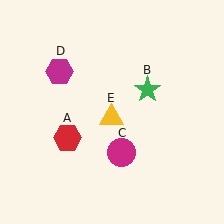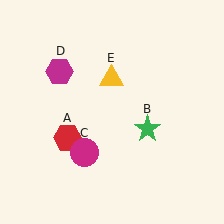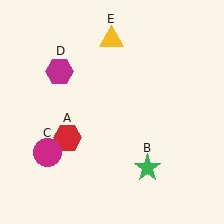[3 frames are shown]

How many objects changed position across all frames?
3 objects changed position: green star (object B), magenta circle (object C), yellow triangle (object E).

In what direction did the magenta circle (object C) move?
The magenta circle (object C) moved left.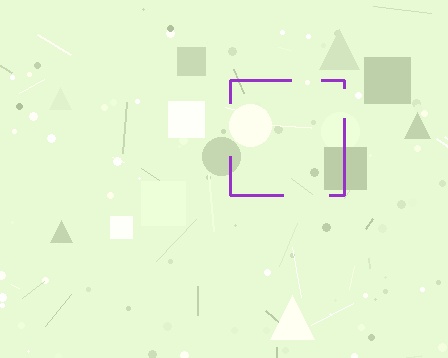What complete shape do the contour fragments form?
The contour fragments form a square.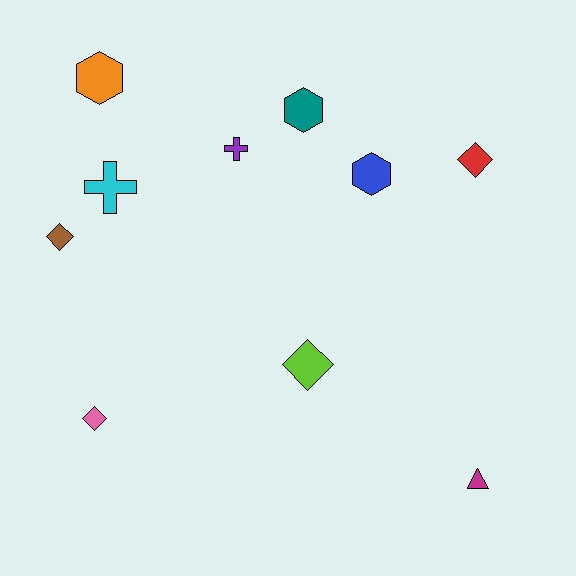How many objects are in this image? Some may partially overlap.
There are 10 objects.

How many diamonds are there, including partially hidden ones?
There are 4 diamonds.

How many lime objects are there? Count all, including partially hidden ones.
There is 1 lime object.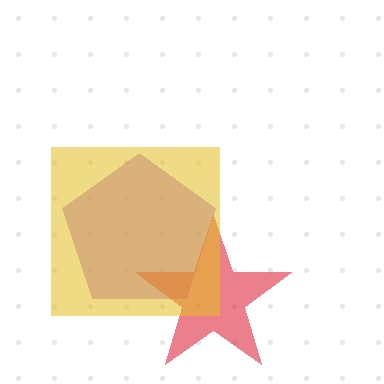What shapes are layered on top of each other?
The layered shapes are: a purple pentagon, a red star, a yellow square.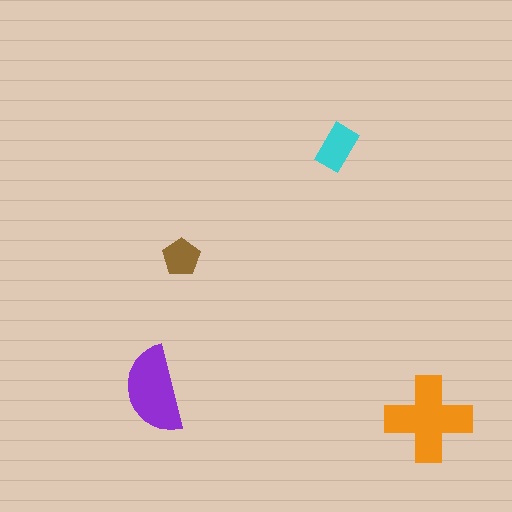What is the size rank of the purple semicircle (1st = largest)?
2nd.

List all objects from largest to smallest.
The orange cross, the purple semicircle, the cyan rectangle, the brown pentagon.